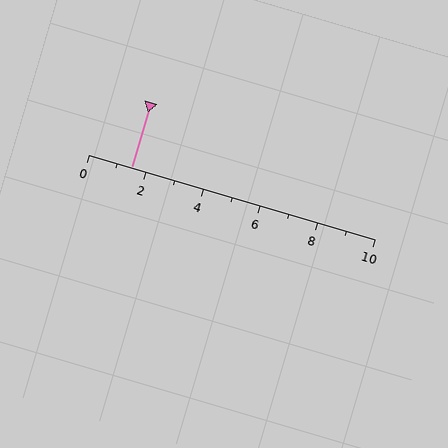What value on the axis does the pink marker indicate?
The marker indicates approximately 1.5.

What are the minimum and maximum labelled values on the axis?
The axis runs from 0 to 10.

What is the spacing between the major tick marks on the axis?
The major ticks are spaced 2 apart.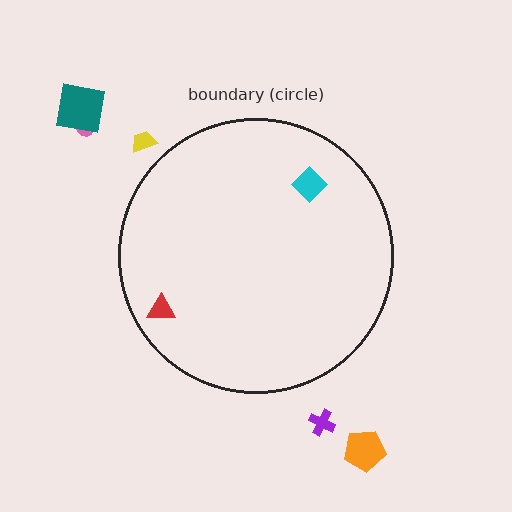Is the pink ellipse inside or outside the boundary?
Outside.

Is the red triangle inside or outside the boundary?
Inside.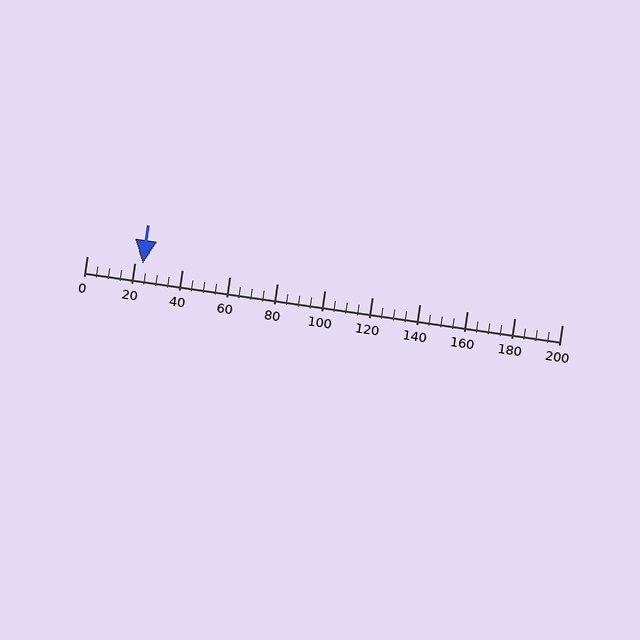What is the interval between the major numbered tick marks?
The major tick marks are spaced 20 units apart.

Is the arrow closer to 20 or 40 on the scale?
The arrow is closer to 20.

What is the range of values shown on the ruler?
The ruler shows values from 0 to 200.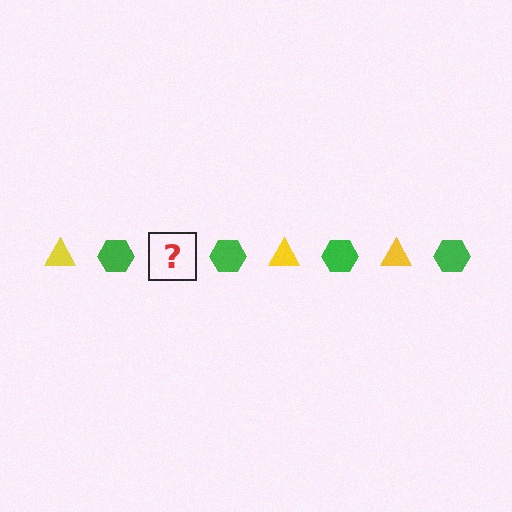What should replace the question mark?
The question mark should be replaced with a yellow triangle.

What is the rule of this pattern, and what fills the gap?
The rule is that the pattern alternates between yellow triangle and green hexagon. The gap should be filled with a yellow triangle.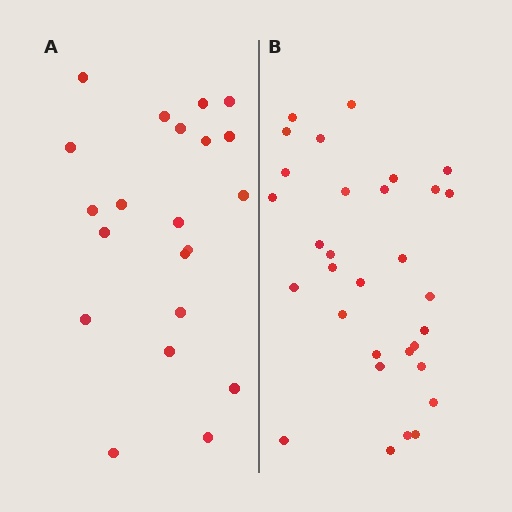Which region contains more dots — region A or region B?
Region B (the right region) has more dots.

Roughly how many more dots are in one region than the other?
Region B has roughly 10 or so more dots than region A.